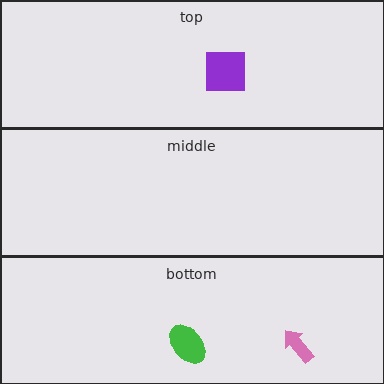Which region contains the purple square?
The top region.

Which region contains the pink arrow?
The bottom region.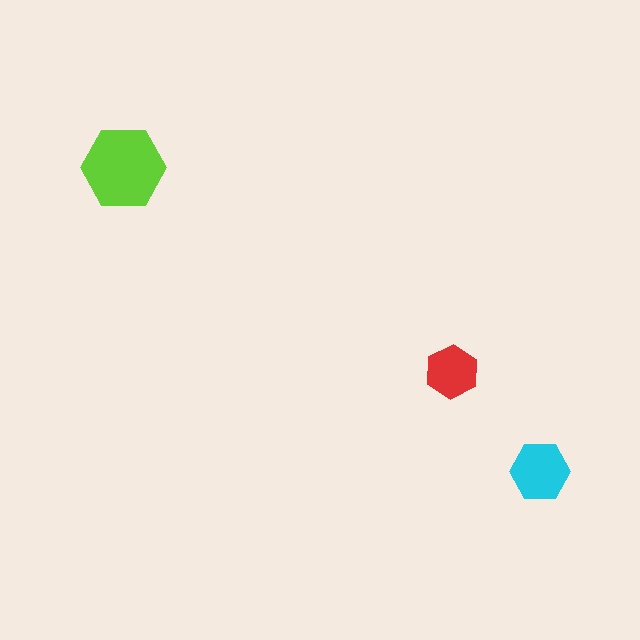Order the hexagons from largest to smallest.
the lime one, the cyan one, the red one.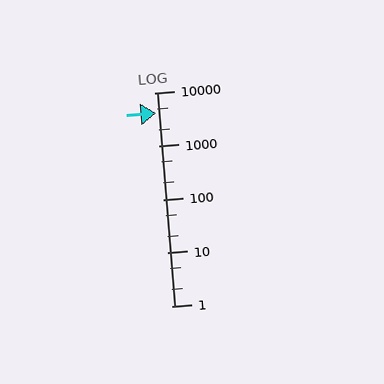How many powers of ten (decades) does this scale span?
The scale spans 4 decades, from 1 to 10000.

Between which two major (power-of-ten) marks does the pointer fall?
The pointer is between 1000 and 10000.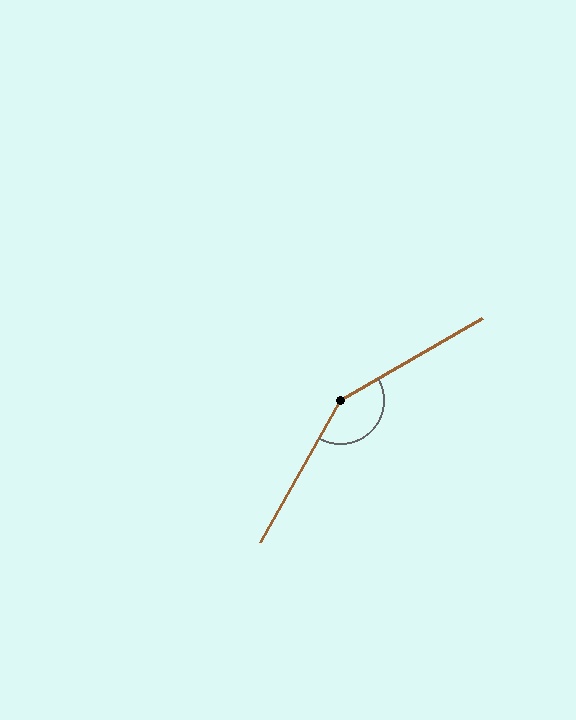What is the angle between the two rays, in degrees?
Approximately 149 degrees.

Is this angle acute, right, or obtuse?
It is obtuse.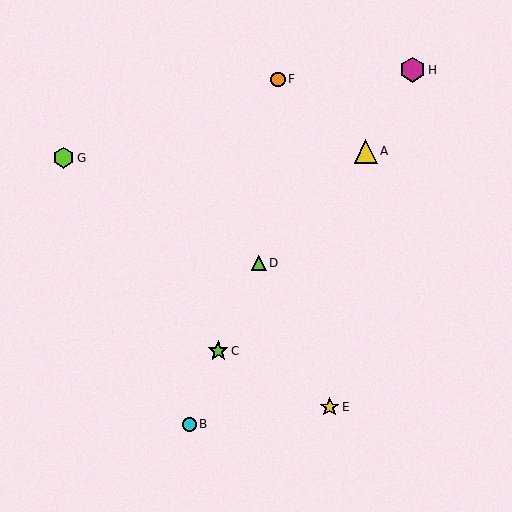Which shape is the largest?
The magenta hexagon (labeled H) is the largest.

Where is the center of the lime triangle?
The center of the lime triangle is at (259, 263).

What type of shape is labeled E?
Shape E is a yellow star.